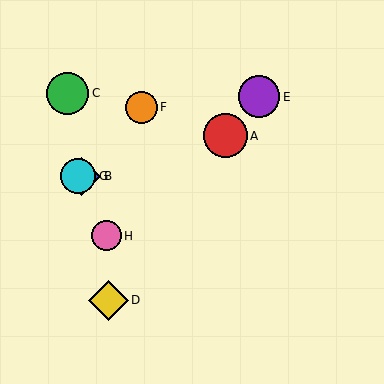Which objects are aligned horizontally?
Objects B, G are aligned horizontally.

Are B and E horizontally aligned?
No, B is at y≈176 and E is at y≈97.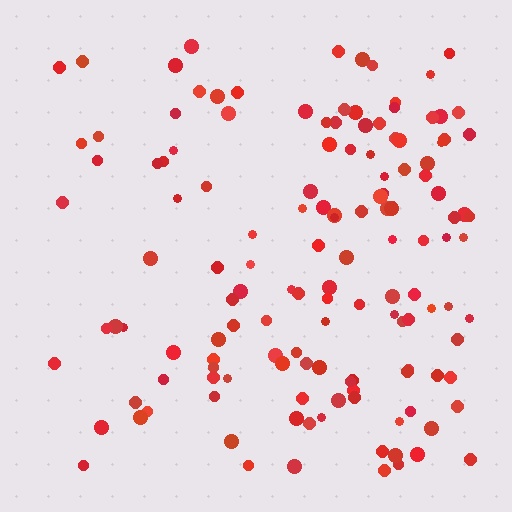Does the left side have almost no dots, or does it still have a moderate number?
Still a moderate number, just noticeably fewer than the right.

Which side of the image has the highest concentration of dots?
The right.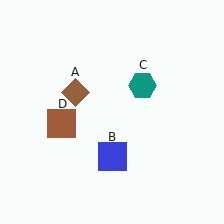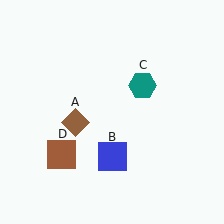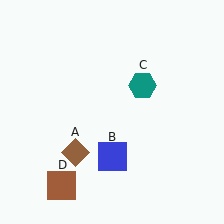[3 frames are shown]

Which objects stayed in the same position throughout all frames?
Blue square (object B) and teal hexagon (object C) remained stationary.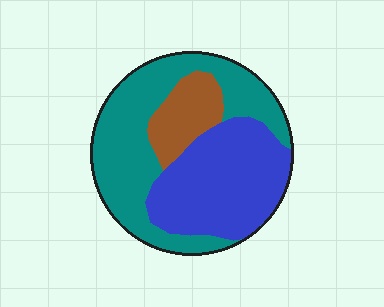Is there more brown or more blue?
Blue.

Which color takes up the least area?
Brown, at roughly 15%.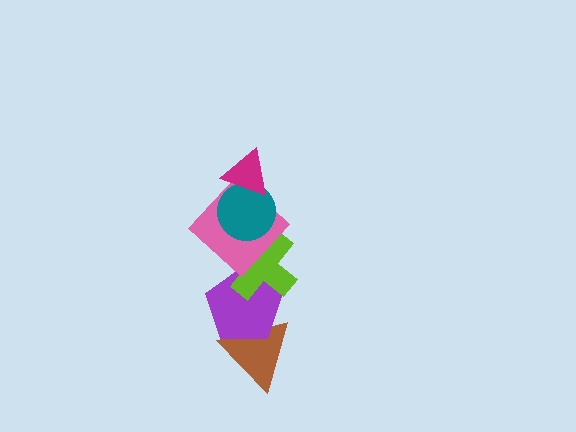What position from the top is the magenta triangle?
The magenta triangle is 1st from the top.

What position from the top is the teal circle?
The teal circle is 2nd from the top.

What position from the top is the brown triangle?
The brown triangle is 6th from the top.